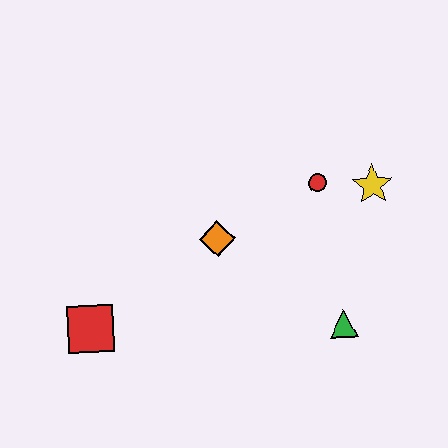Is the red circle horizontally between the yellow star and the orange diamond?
Yes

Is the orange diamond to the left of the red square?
No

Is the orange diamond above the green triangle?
Yes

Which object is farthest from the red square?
The yellow star is farthest from the red square.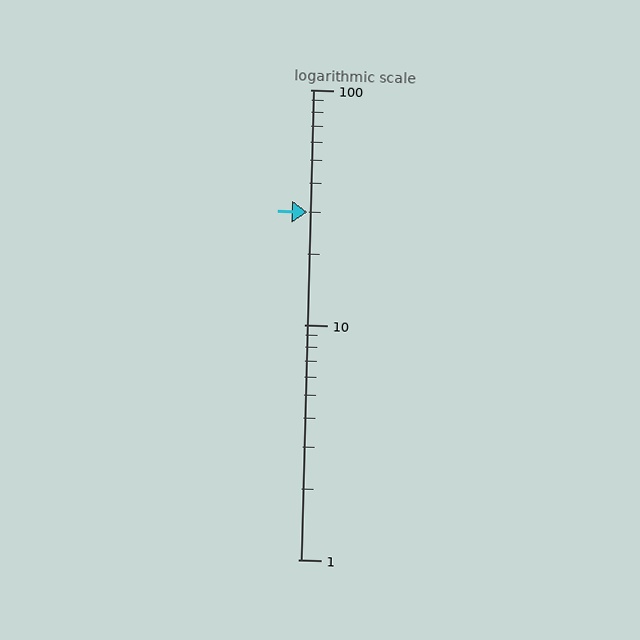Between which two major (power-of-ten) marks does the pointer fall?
The pointer is between 10 and 100.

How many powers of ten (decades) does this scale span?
The scale spans 2 decades, from 1 to 100.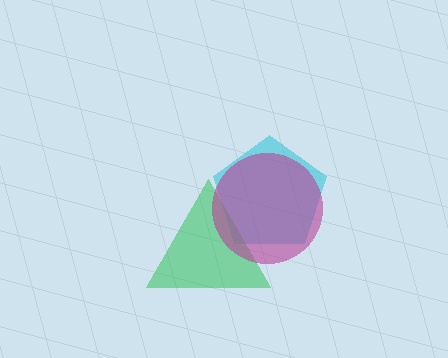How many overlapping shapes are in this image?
There are 3 overlapping shapes in the image.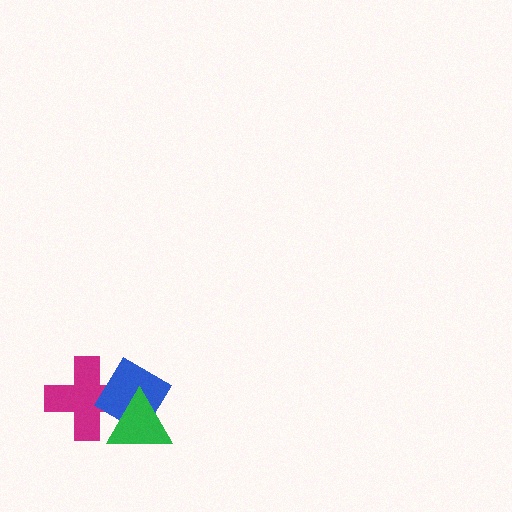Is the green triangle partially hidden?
No, no other shape covers it.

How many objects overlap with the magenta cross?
2 objects overlap with the magenta cross.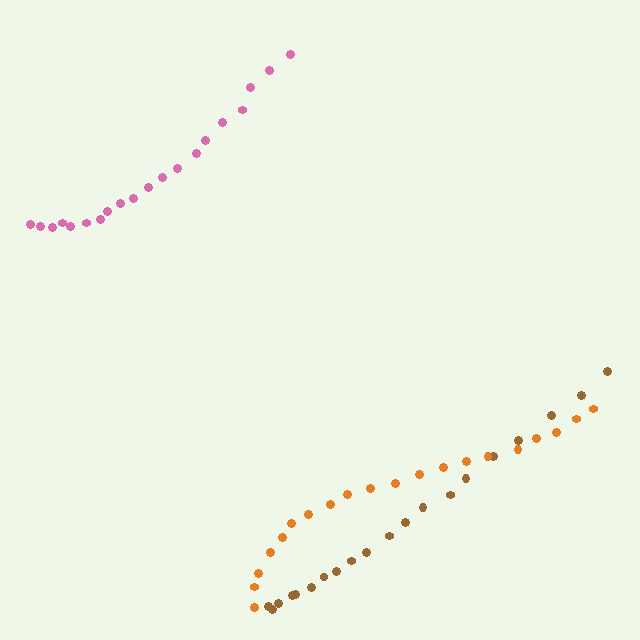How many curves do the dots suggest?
There are 3 distinct paths.